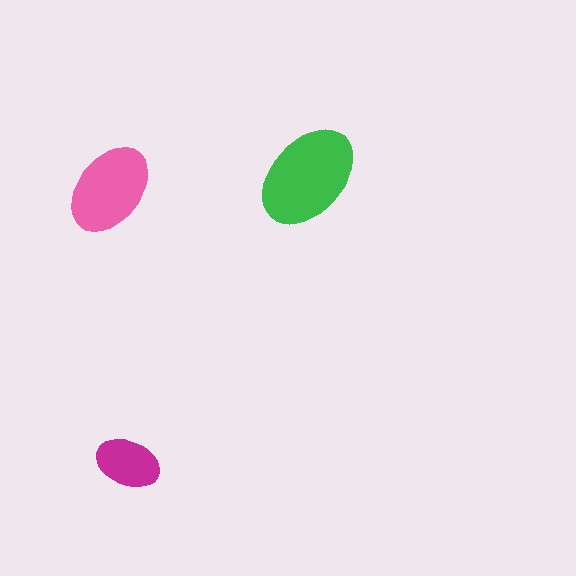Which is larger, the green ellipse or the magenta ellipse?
The green one.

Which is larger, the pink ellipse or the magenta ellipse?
The pink one.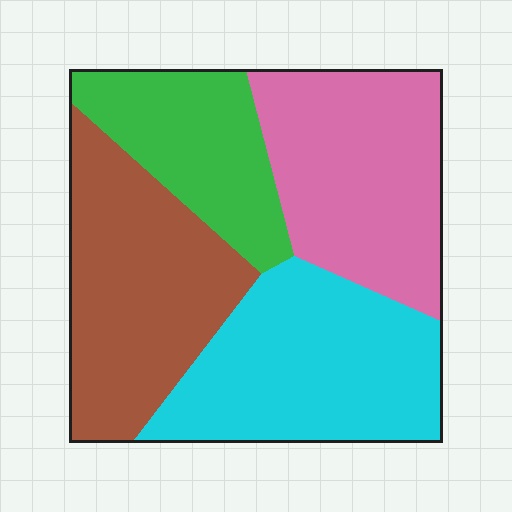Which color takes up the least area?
Green, at roughly 20%.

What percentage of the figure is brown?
Brown covers about 25% of the figure.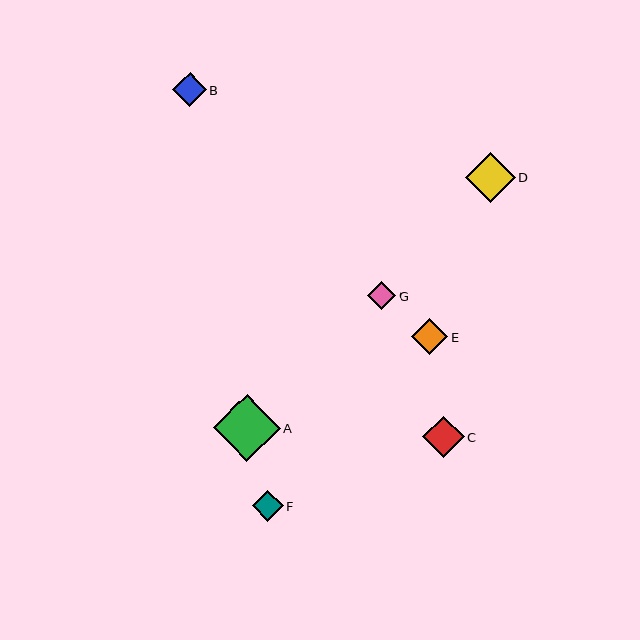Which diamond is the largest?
Diamond A is the largest with a size of approximately 67 pixels.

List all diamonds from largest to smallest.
From largest to smallest: A, D, C, E, B, F, G.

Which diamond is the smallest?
Diamond G is the smallest with a size of approximately 28 pixels.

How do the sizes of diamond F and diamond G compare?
Diamond F and diamond G are approximately the same size.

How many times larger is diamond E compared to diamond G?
Diamond E is approximately 1.3 times the size of diamond G.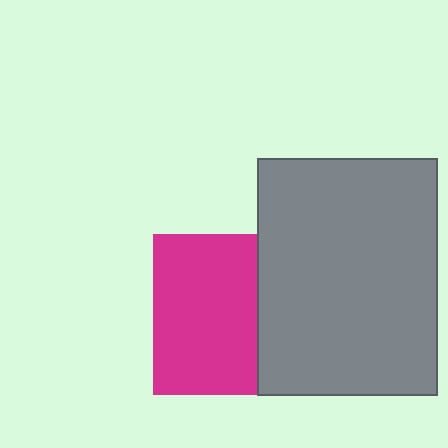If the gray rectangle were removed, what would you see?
You would see the complete magenta square.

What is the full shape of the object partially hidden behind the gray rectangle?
The partially hidden object is a magenta square.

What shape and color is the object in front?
The object in front is a gray rectangle.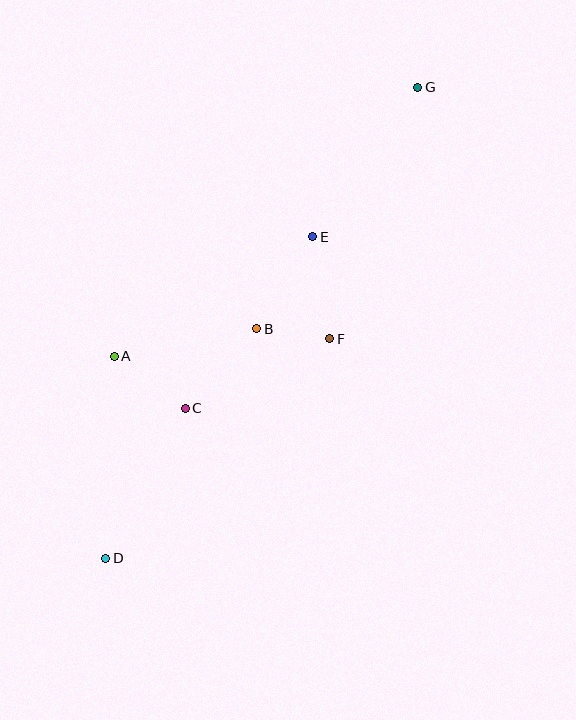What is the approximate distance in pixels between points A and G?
The distance between A and G is approximately 405 pixels.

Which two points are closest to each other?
Points B and F are closest to each other.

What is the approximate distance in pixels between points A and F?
The distance between A and F is approximately 216 pixels.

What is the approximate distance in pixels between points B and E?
The distance between B and E is approximately 108 pixels.